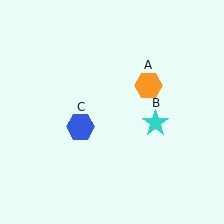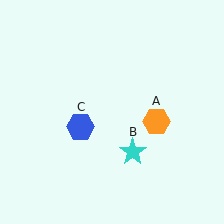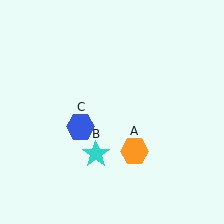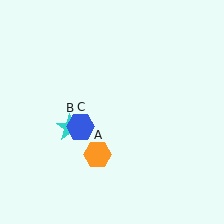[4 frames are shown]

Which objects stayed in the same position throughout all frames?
Blue hexagon (object C) remained stationary.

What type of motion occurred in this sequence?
The orange hexagon (object A), cyan star (object B) rotated clockwise around the center of the scene.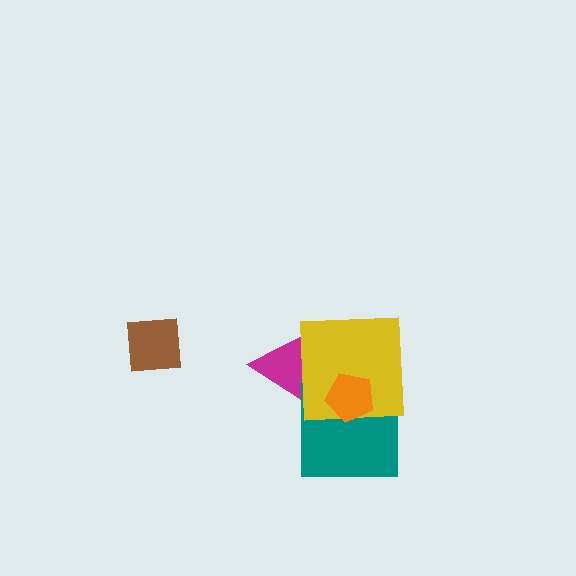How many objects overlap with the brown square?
0 objects overlap with the brown square.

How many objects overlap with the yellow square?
3 objects overlap with the yellow square.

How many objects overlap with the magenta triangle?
3 objects overlap with the magenta triangle.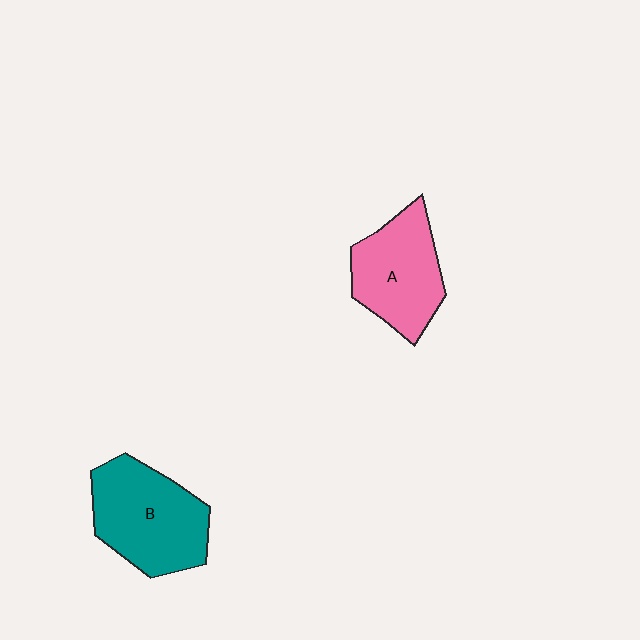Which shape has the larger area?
Shape B (teal).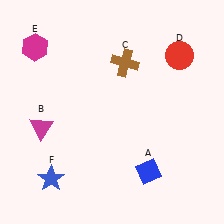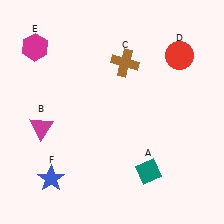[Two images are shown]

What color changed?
The diamond (A) changed from blue in Image 1 to teal in Image 2.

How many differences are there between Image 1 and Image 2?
There is 1 difference between the two images.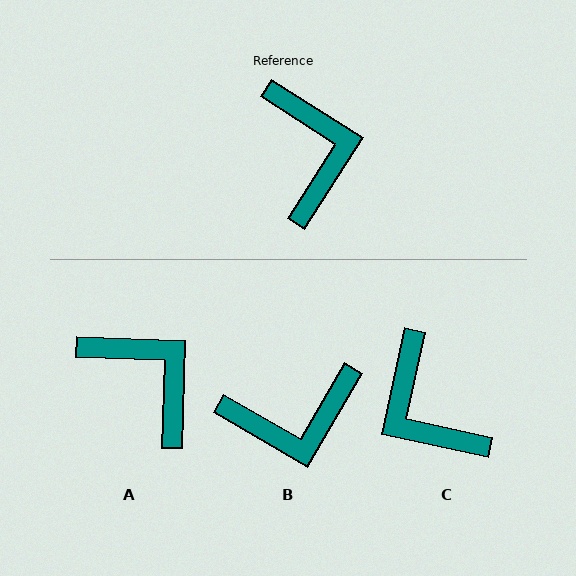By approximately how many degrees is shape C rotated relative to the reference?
Approximately 160 degrees clockwise.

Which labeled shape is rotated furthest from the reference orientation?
C, about 160 degrees away.